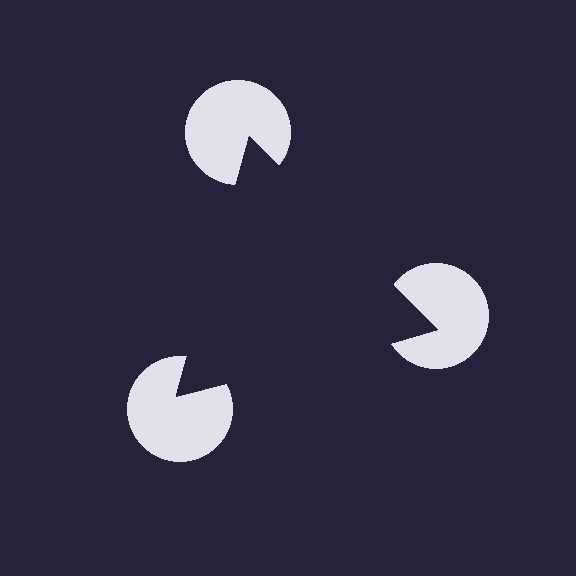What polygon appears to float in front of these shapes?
An illusory triangle — its edges are inferred from the aligned wedge cuts in the pac-man discs, not physically drawn.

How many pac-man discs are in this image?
There are 3 — one at each vertex of the illusory triangle.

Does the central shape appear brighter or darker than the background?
It typically appears slightly darker than the background, even though no actual brightness change is drawn.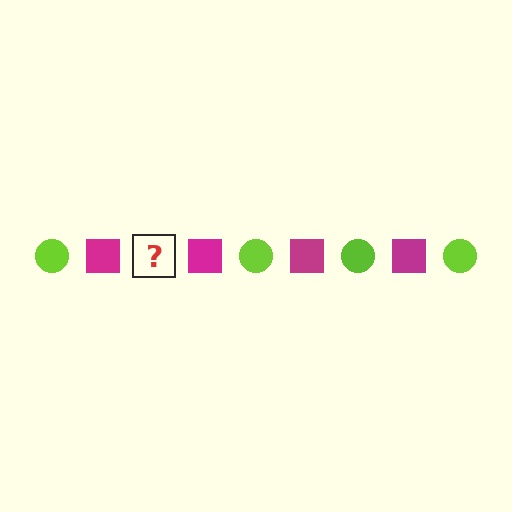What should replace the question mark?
The question mark should be replaced with a lime circle.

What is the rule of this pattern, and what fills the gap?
The rule is that the pattern alternates between lime circle and magenta square. The gap should be filled with a lime circle.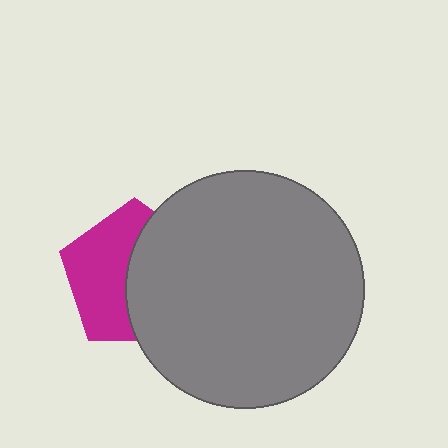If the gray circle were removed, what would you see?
You would see the complete magenta pentagon.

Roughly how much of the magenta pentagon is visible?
About half of it is visible (roughly 49%).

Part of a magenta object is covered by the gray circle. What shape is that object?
It is a pentagon.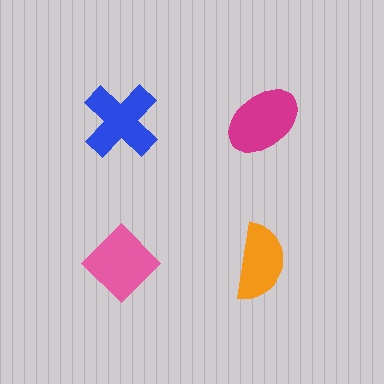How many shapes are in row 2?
2 shapes.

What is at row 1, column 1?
A blue cross.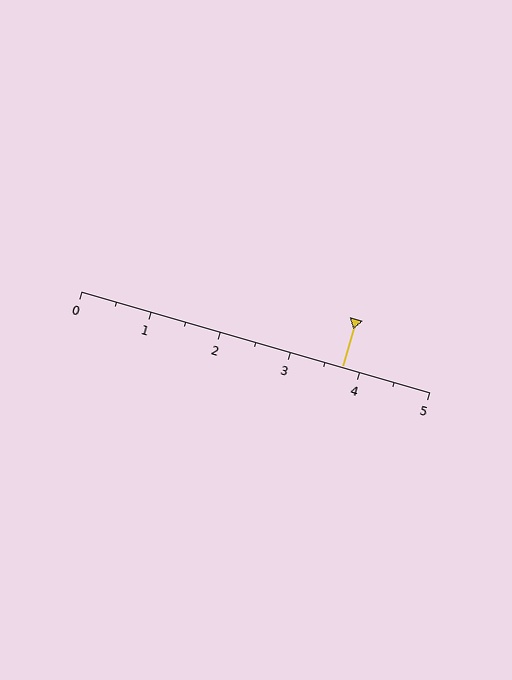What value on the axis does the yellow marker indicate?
The marker indicates approximately 3.8.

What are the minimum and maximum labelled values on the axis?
The axis runs from 0 to 5.